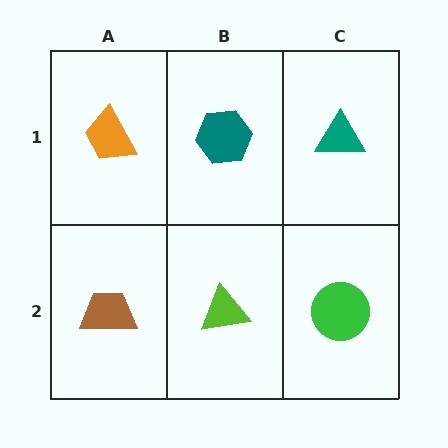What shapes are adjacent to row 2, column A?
An orange trapezoid (row 1, column A), a lime triangle (row 2, column B).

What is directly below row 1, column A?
A brown trapezoid.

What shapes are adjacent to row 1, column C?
A green circle (row 2, column C), a teal hexagon (row 1, column B).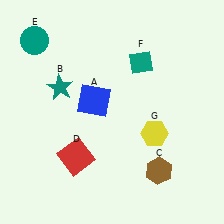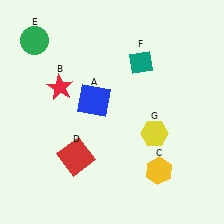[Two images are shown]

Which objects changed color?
B changed from teal to red. C changed from brown to yellow. E changed from teal to green.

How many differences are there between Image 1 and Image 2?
There are 3 differences between the two images.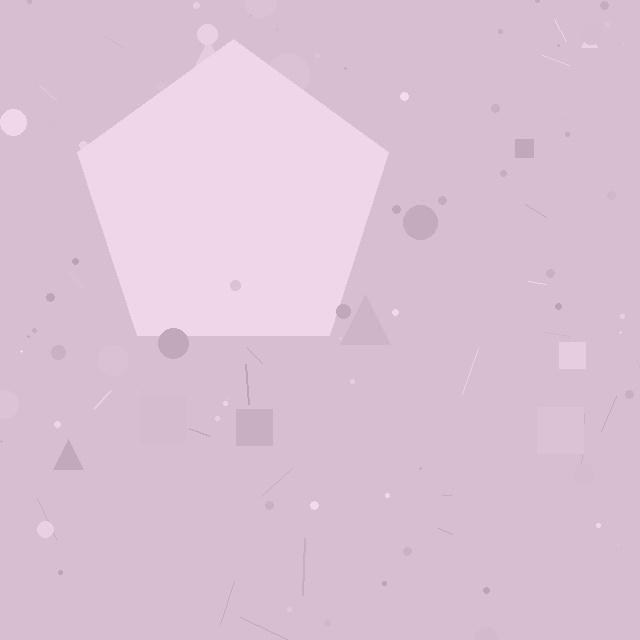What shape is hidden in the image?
A pentagon is hidden in the image.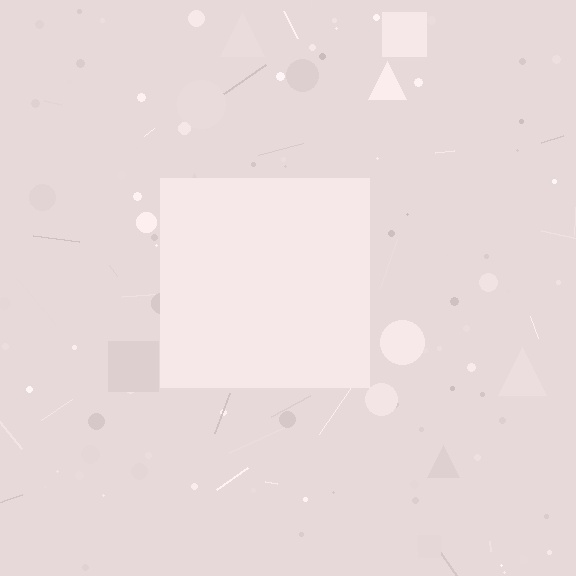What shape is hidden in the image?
A square is hidden in the image.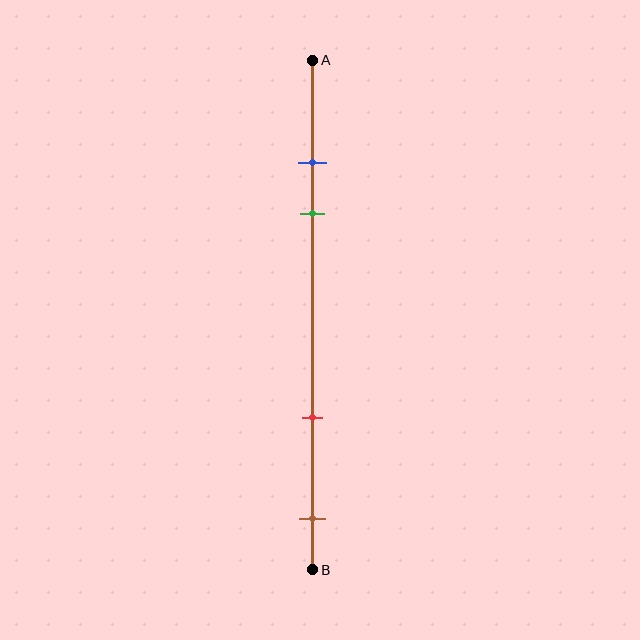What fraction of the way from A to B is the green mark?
The green mark is approximately 30% (0.3) of the way from A to B.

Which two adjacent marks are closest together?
The blue and green marks are the closest adjacent pair.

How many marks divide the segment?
There are 4 marks dividing the segment.